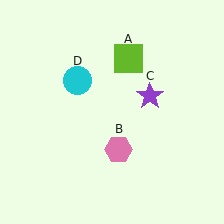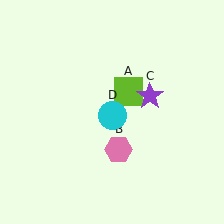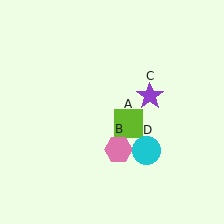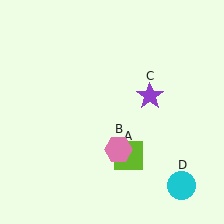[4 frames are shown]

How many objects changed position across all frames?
2 objects changed position: lime square (object A), cyan circle (object D).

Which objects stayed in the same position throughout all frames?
Pink hexagon (object B) and purple star (object C) remained stationary.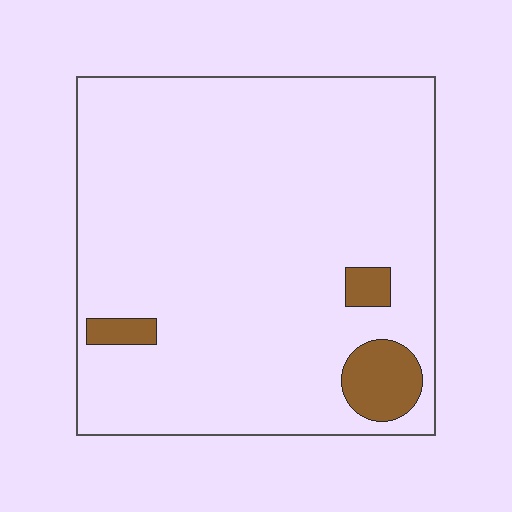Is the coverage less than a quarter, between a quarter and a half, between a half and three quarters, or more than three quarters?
Less than a quarter.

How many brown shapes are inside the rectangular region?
3.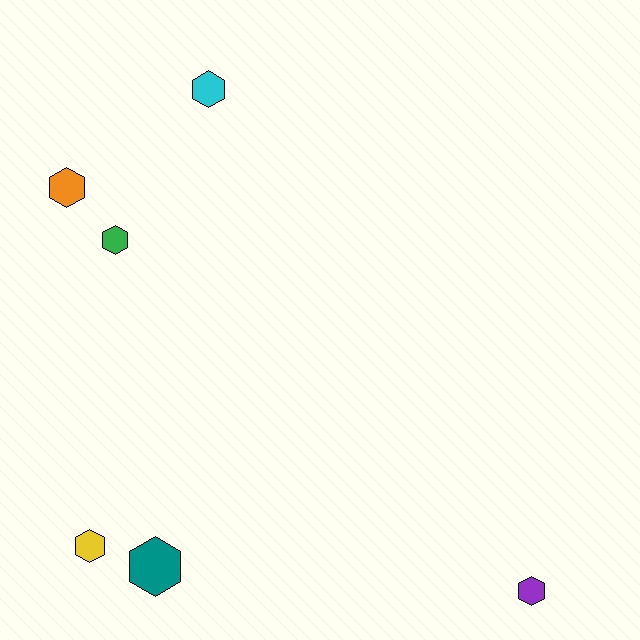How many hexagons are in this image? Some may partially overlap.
There are 6 hexagons.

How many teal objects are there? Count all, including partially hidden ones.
There is 1 teal object.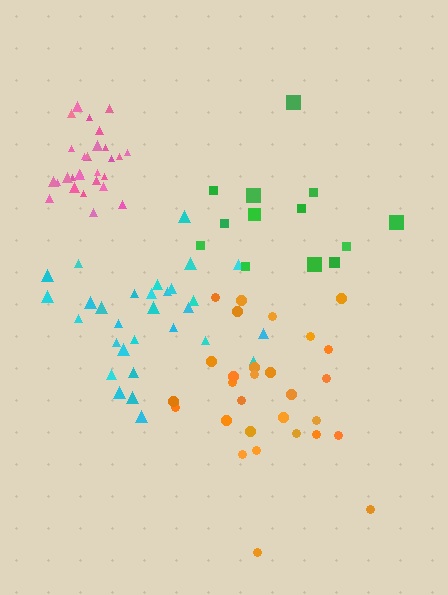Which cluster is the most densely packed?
Pink.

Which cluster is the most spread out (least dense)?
Green.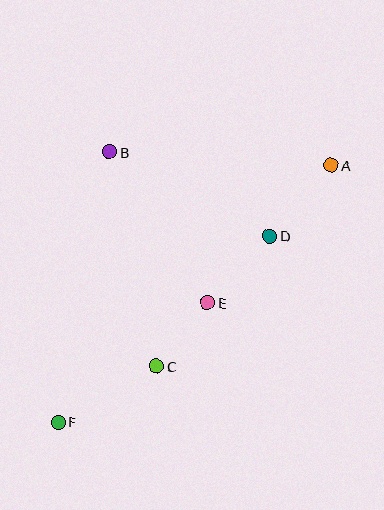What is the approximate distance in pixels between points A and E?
The distance between A and E is approximately 185 pixels.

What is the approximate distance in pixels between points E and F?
The distance between E and F is approximately 192 pixels.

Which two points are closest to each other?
Points C and E are closest to each other.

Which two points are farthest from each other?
Points A and F are farthest from each other.